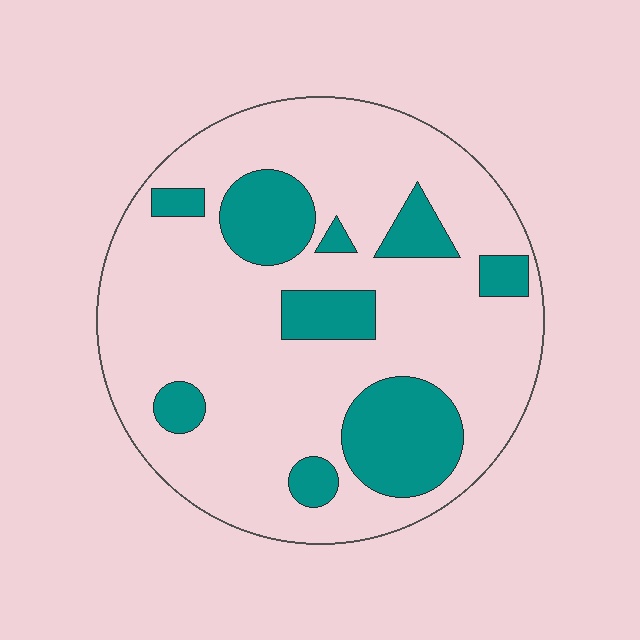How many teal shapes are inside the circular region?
9.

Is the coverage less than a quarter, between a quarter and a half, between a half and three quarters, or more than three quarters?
Less than a quarter.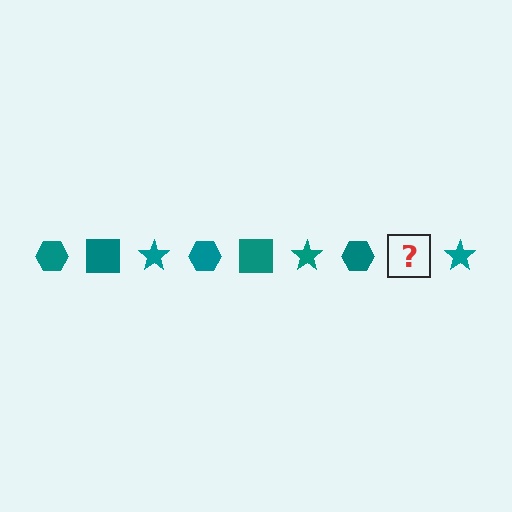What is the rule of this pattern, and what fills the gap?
The rule is that the pattern cycles through hexagon, square, star shapes in teal. The gap should be filled with a teal square.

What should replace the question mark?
The question mark should be replaced with a teal square.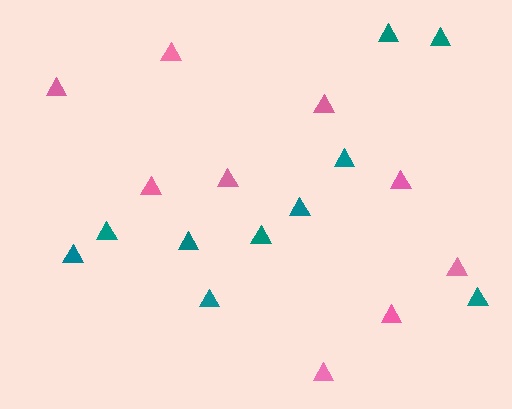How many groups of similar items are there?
There are 2 groups: one group of pink triangles (9) and one group of teal triangles (10).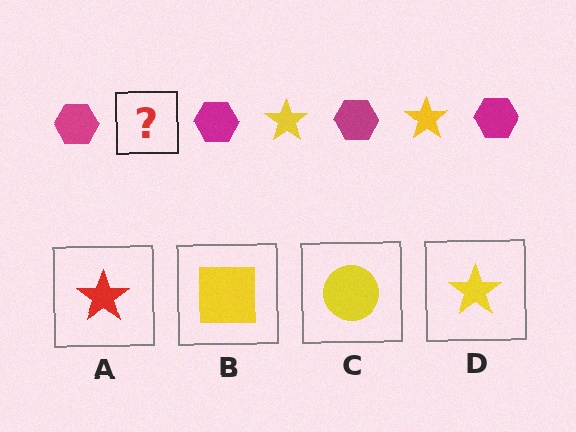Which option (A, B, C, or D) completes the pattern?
D.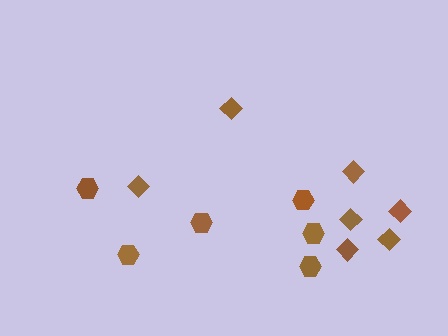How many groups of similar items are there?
There are 2 groups: one group of hexagons (6) and one group of diamonds (7).